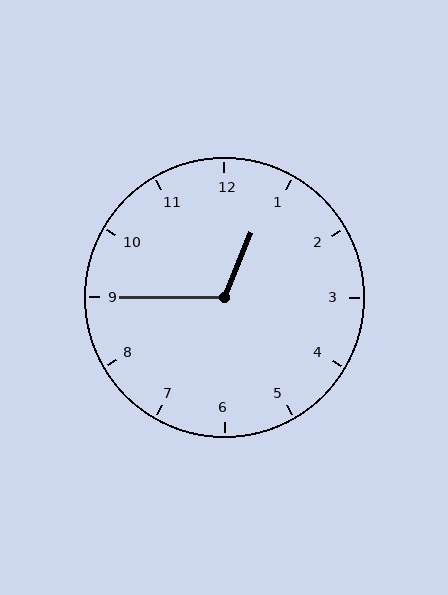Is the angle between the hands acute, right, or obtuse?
It is obtuse.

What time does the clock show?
12:45.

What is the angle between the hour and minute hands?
Approximately 112 degrees.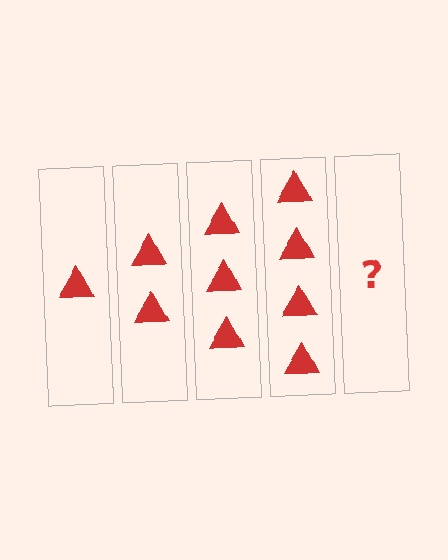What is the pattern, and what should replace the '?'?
The pattern is that each step adds one more triangle. The '?' should be 5 triangles.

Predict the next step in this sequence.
The next step is 5 triangles.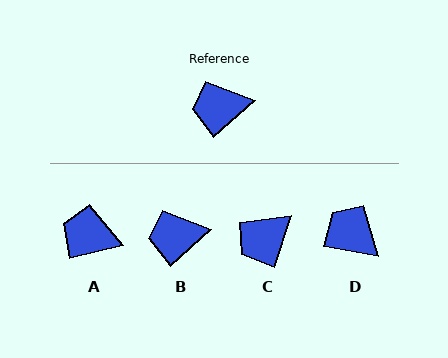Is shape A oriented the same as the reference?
No, it is off by about 28 degrees.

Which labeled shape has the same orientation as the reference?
B.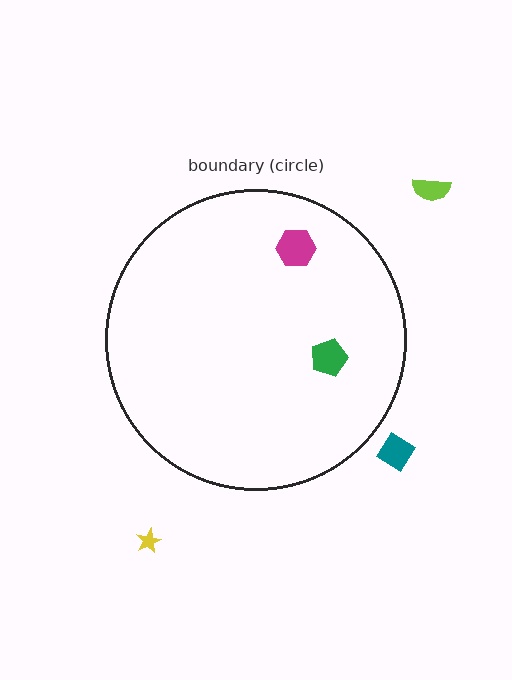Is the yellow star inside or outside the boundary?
Outside.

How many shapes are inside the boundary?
2 inside, 3 outside.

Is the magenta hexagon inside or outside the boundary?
Inside.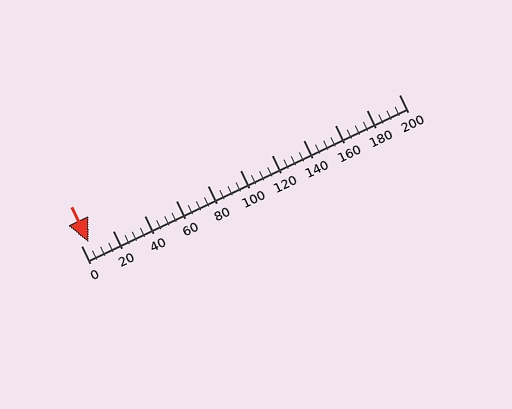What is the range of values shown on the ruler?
The ruler shows values from 0 to 200.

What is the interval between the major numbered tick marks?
The major tick marks are spaced 20 units apart.